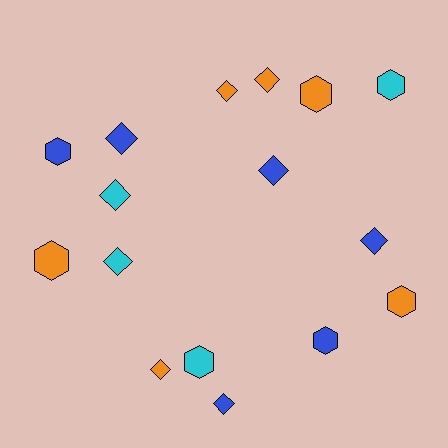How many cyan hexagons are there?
There are 2 cyan hexagons.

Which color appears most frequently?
Orange, with 6 objects.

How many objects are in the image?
There are 16 objects.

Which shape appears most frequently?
Diamond, with 9 objects.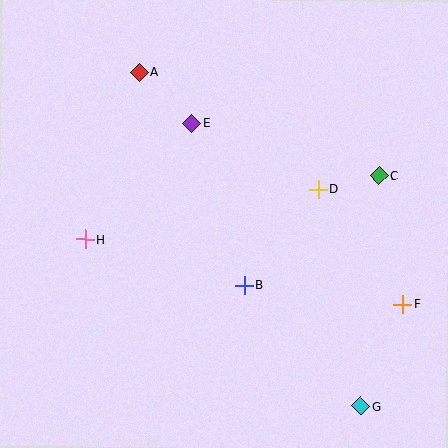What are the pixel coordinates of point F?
Point F is at (403, 304).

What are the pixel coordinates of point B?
Point B is at (245, 286).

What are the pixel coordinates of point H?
Point H is at (85, 239).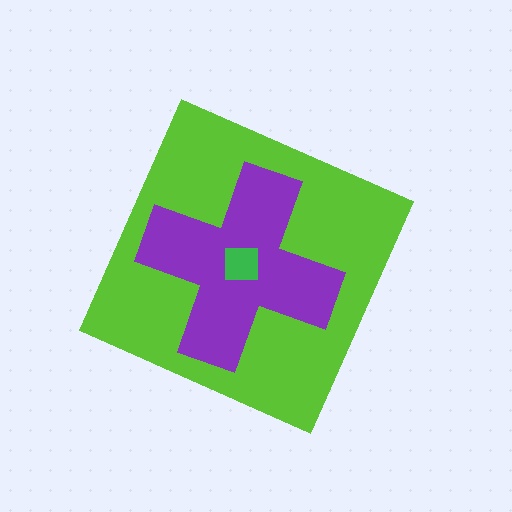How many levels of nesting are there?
3.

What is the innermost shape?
The green square.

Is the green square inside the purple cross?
Yes.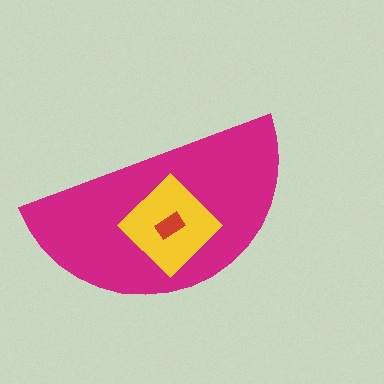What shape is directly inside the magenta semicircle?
The yellow diamond.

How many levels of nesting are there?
3.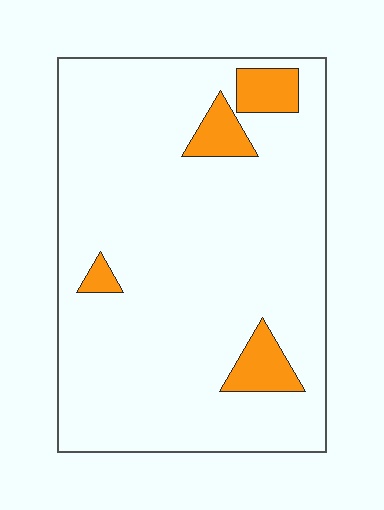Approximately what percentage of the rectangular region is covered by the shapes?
Approximately 10%.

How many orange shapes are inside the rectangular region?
4.